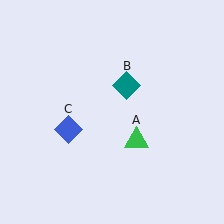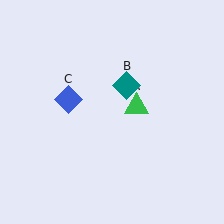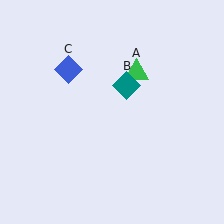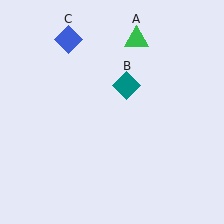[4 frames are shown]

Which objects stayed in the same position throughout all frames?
Teal diamond (object B) remained stationary.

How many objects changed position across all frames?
2 objects changed position: green triangle (object A), blue diamond (object C).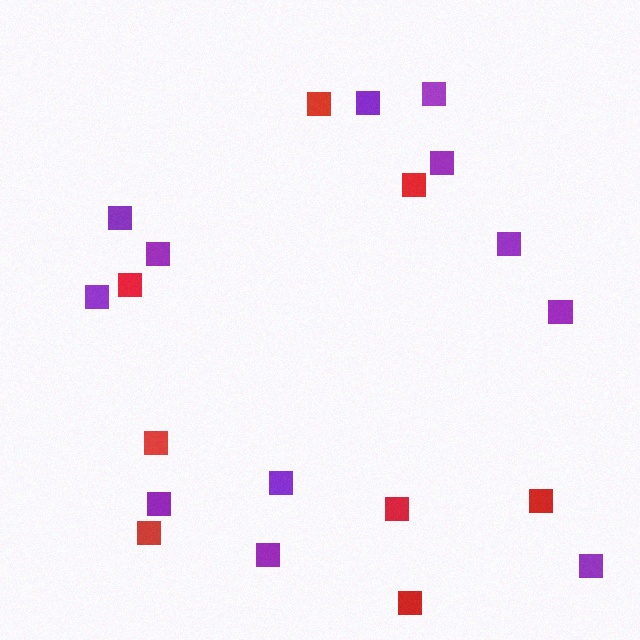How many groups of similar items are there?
There are 2 groups: one group of purple squares (12) and one group of red squares (8).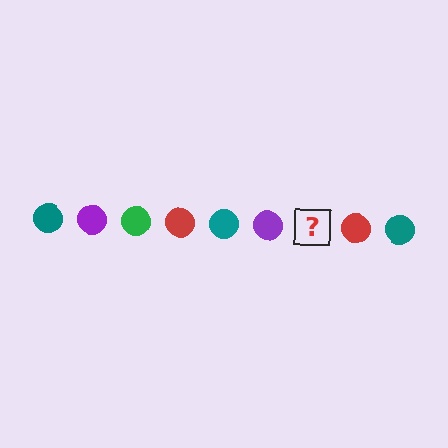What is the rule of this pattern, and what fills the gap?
The rule is that the pattern cycles through teal, purple, green, red circles. The gap should be filled with a green circle.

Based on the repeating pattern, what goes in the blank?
The blank should be a green circle.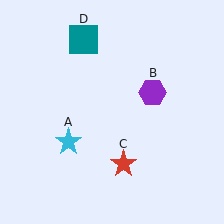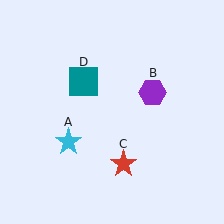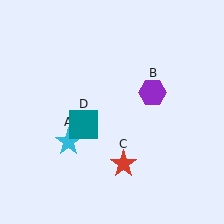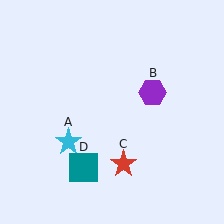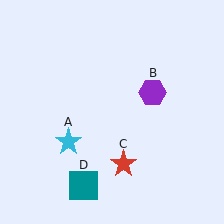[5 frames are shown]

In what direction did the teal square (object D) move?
The teal square (object D) moved down.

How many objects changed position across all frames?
1 object changed position: teal square (object D).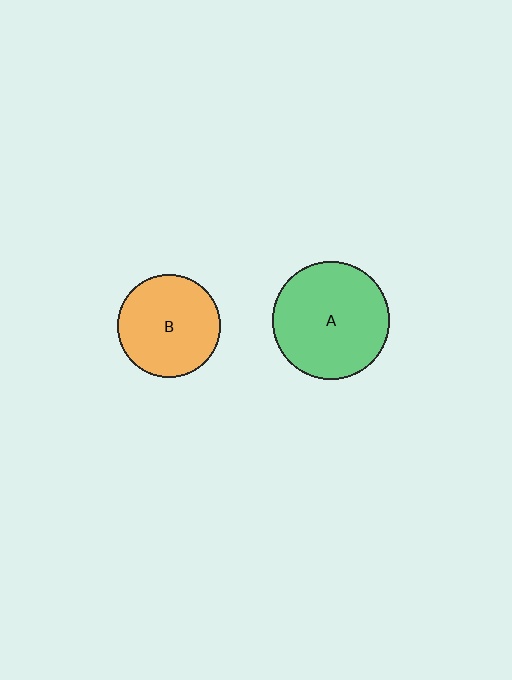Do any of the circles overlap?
No, none of the circles overlap.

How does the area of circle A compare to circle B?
Approximately 1.3 times.